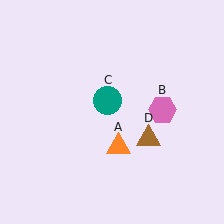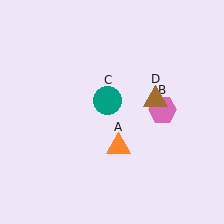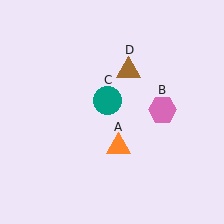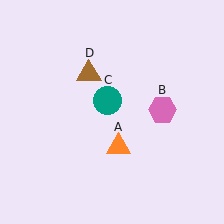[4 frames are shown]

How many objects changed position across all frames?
1 object changed position: brown triangle (object D).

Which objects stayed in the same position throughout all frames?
Orange triangle (object A) and pink hexagon (object B) and teal circle (object C) remained stationary.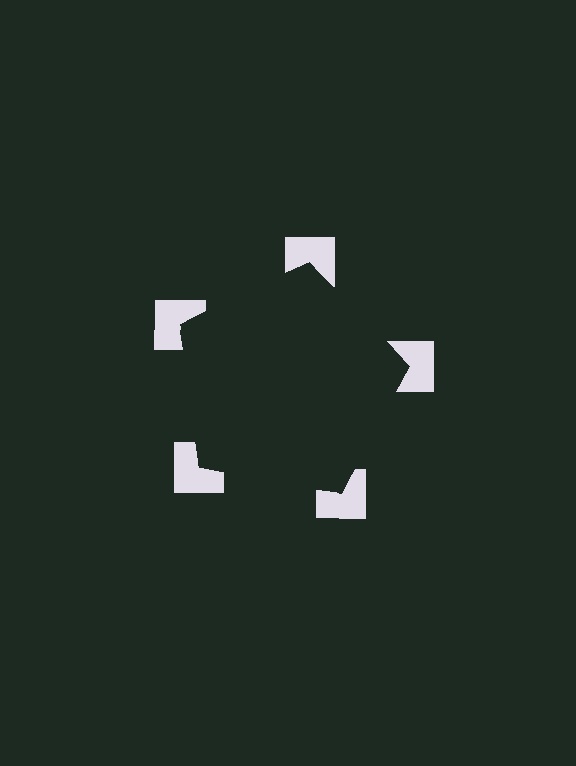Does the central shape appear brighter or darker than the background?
It typically appears slightly darker than the background, even though no actual brightness change is drawn.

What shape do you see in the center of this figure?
An illusory pentagon — its edges are inferred from the aligned wedge cuts in the notched squares, not physically drawn.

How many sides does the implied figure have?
5 sides.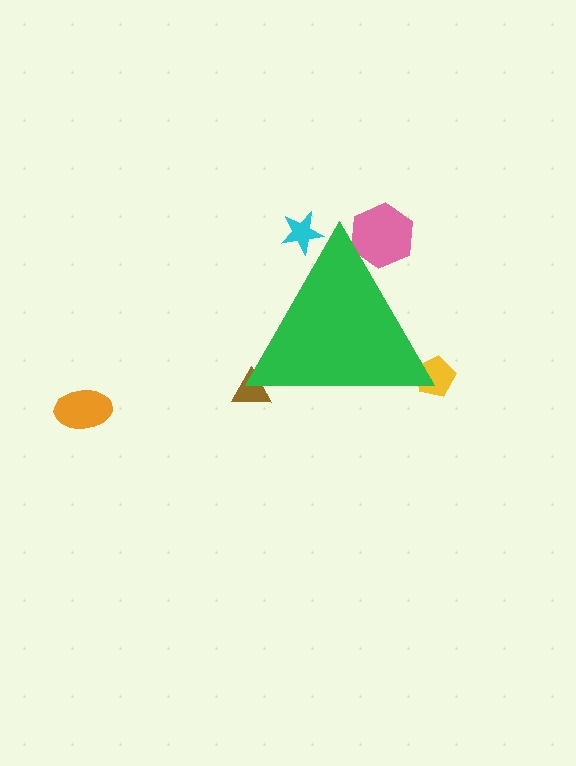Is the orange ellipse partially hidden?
No, the orange ellipse is fully visible.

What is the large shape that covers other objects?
A green triangle.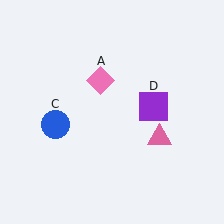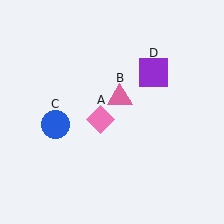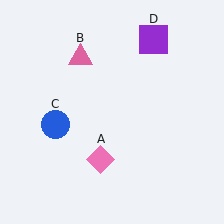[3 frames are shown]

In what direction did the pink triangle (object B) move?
The pink triangle (object B) moved up and to the left.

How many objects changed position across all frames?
3 objects changed position: pink diamond (object A), pink triangle (object B), purple square (object D).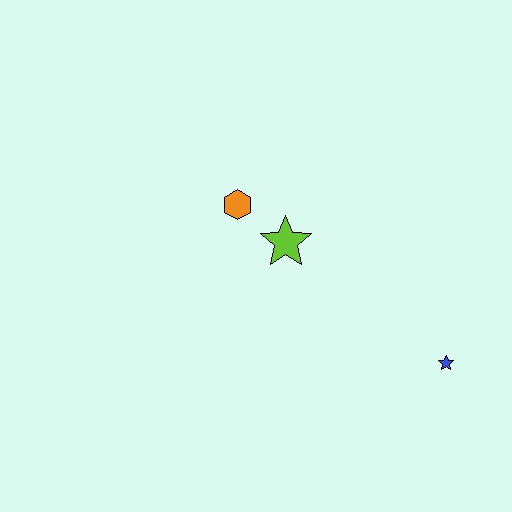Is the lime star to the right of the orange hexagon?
Yes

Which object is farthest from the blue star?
The orange hexagon is farthest from the blue star.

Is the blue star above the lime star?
No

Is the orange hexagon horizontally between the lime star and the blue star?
No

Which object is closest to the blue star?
The lime star is closest to the blue star.